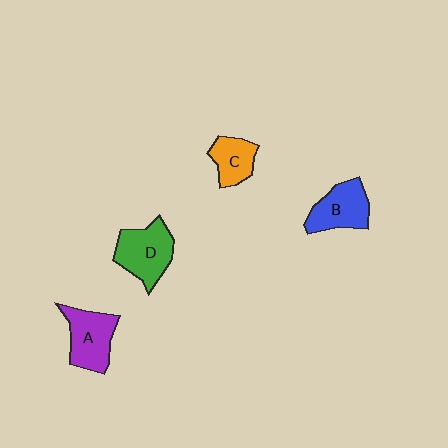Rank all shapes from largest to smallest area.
From largest to smallest: D (green), A (purple), B (blue), C (orange).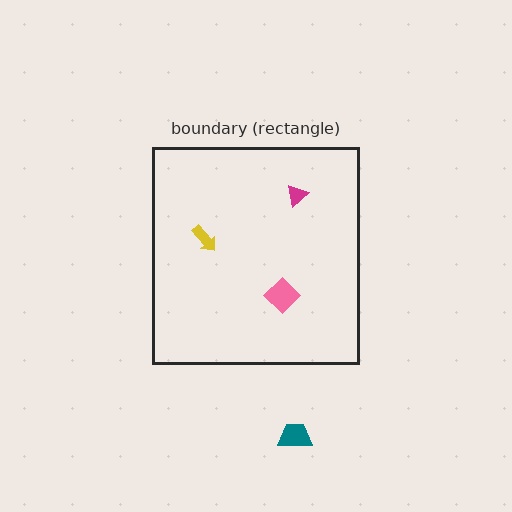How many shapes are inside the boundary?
3 inside, 1 outside.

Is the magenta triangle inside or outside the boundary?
Inside.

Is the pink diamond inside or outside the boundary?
Inside.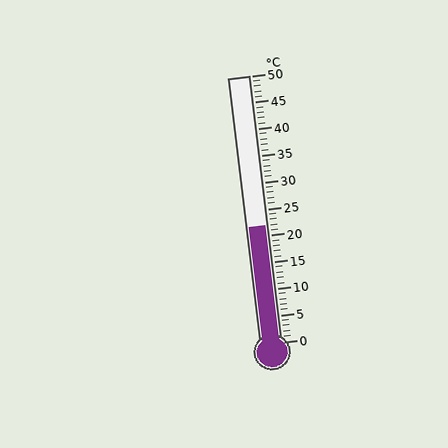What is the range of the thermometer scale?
The thermometer scale ranges from 0°C to 50°C.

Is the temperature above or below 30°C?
The temperature is below 30°C.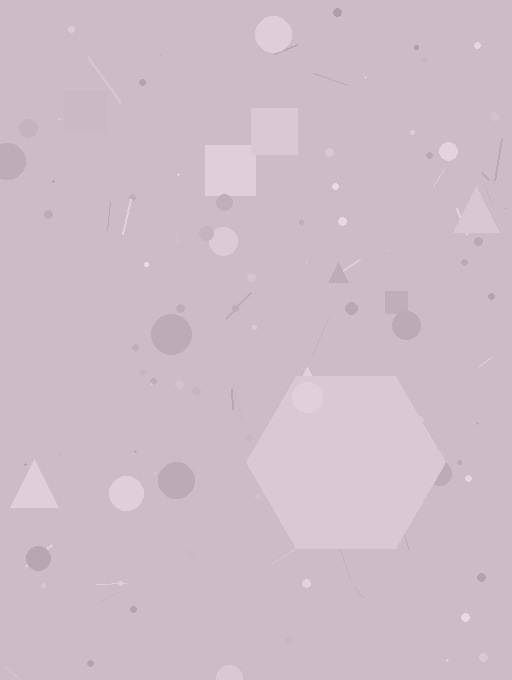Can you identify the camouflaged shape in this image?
The camouflaged shape is a hexagon.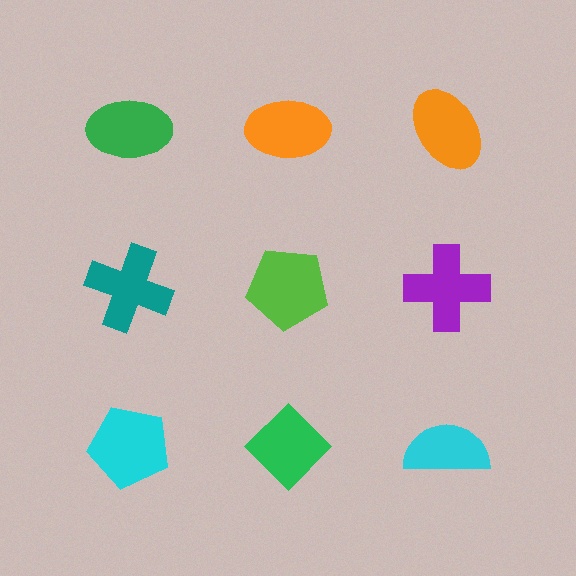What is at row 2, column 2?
A lime pentagon.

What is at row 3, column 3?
A cyan semicircle.